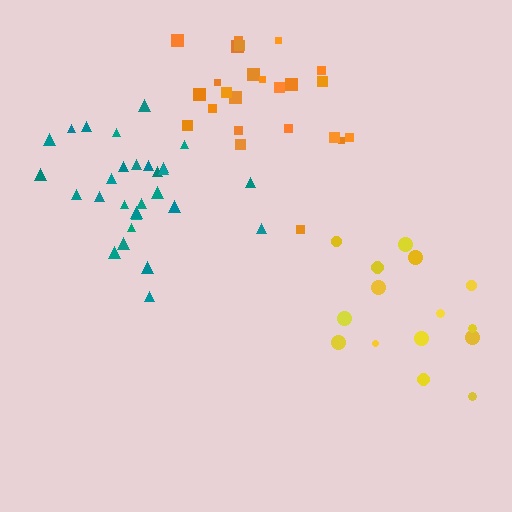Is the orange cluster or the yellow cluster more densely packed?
Orange.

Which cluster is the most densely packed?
Teal.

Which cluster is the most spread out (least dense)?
Yellow.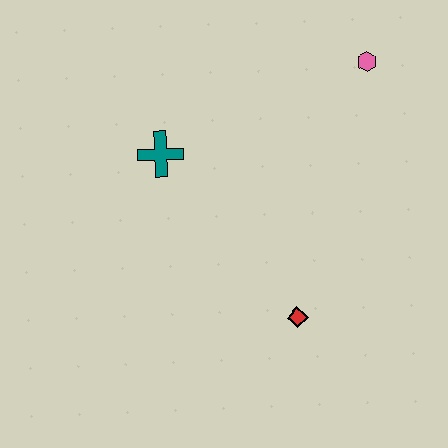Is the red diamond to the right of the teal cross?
Yes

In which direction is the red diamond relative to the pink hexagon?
The red diamond is below the pink hexagon.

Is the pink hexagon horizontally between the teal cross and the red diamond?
No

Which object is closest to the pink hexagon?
The teal cross is closest to the pink hexagon.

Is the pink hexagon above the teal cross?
Yes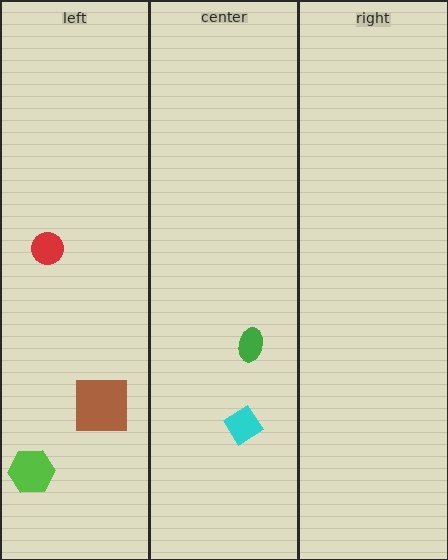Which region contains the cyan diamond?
The center region.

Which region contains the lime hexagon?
The left region.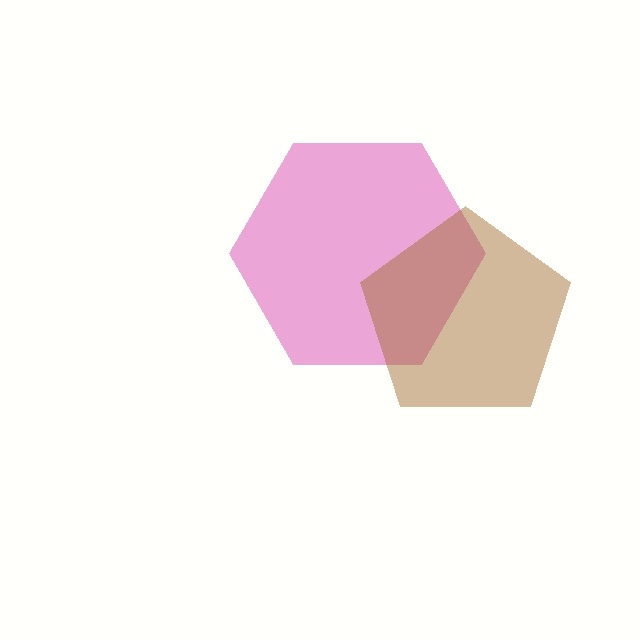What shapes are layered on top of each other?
The layered shapes are: a magenta hexagon, a brown pentagon.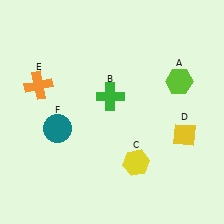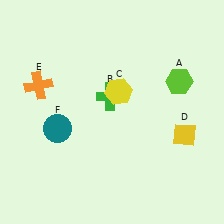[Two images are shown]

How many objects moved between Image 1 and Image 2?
1 object moved between the two images.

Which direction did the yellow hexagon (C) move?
The yellow hexagon (C) moved up.